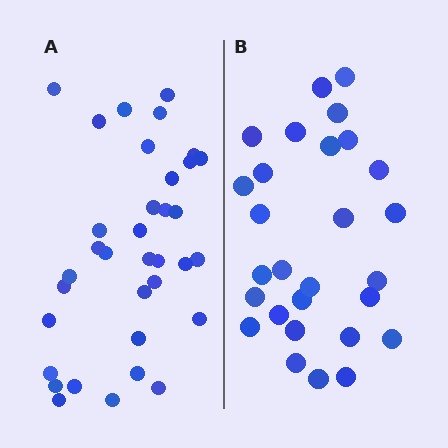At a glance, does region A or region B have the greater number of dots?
Region A (the left region) has more dots.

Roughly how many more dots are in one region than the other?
Region A has roughly 8 or so more dots than region B.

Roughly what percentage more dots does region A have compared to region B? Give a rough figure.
About 25% more.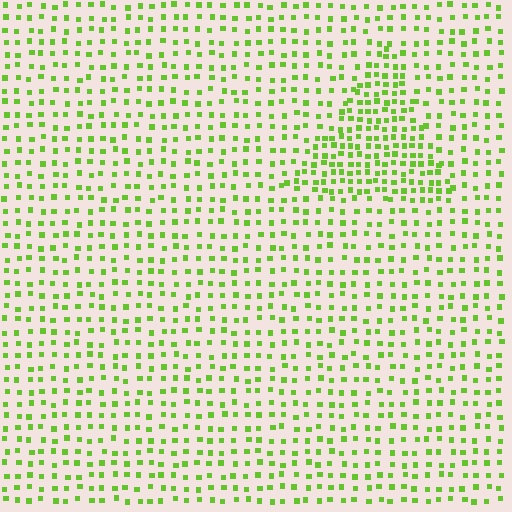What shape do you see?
I see a triangle.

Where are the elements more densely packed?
The elements are more densely packed inside the triangle boundary.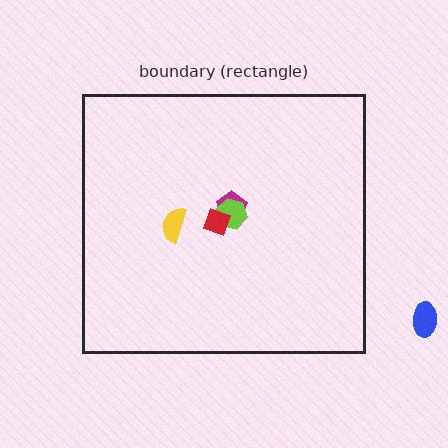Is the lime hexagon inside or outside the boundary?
Inside.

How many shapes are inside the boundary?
4 inside, 1 outside.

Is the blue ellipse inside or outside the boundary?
Outside.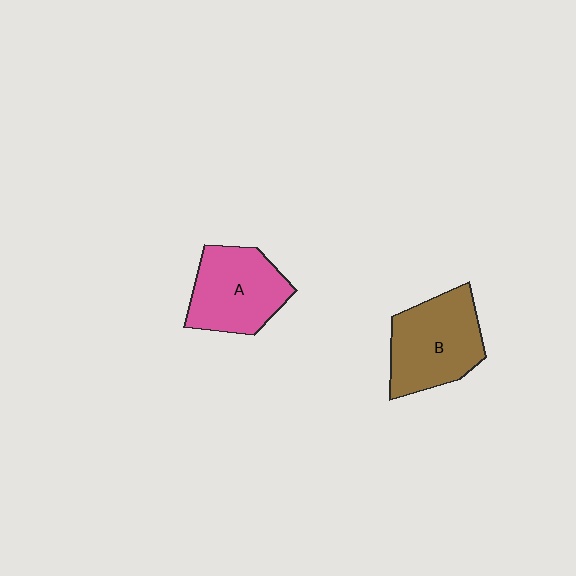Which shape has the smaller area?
Shape A (pink).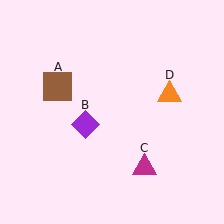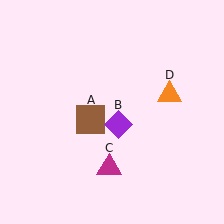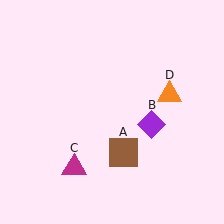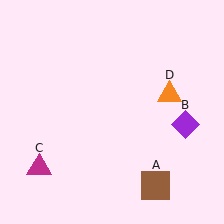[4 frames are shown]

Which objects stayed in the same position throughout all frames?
Orange triangle (object D) remained stationary.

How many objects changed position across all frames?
3 objects changed position: brown square (object A), purple diamond (object B), magenta triangle (object C).